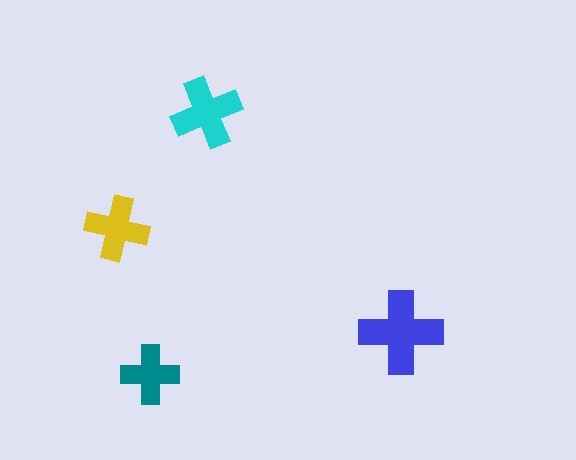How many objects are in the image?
There are 4 objects in the image.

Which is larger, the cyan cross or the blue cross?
The blue one.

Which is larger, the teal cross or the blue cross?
The blue one.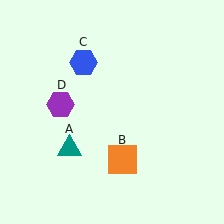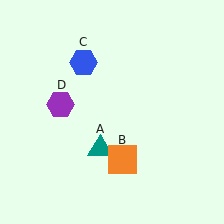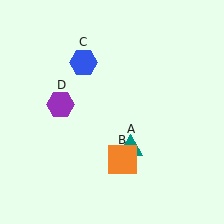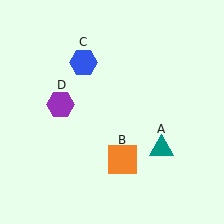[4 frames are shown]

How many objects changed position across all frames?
1 object changed position: teal triangle (object A).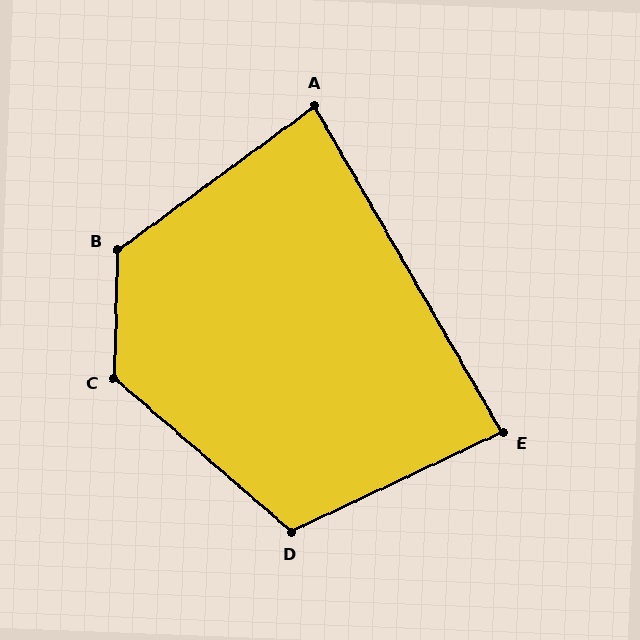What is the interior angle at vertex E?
Approximately 85 degrees (approximately right).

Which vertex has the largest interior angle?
C, at approximately 129 degrees.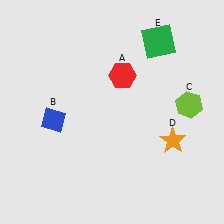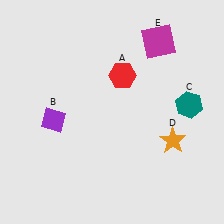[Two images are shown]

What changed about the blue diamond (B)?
In Image 1, B is blue. In Image 2, it changed to purple.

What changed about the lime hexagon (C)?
In Image 1, C is lime. In Image 2, it changed to teal.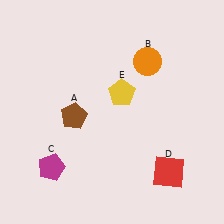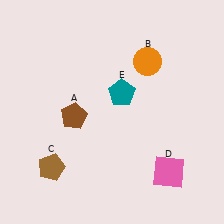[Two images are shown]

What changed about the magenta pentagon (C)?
In Image 1, C is magenta. In Image 2, it changed to brown.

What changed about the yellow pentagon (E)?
In Image 1, E is yellow. In Image 2, it changed to teal.